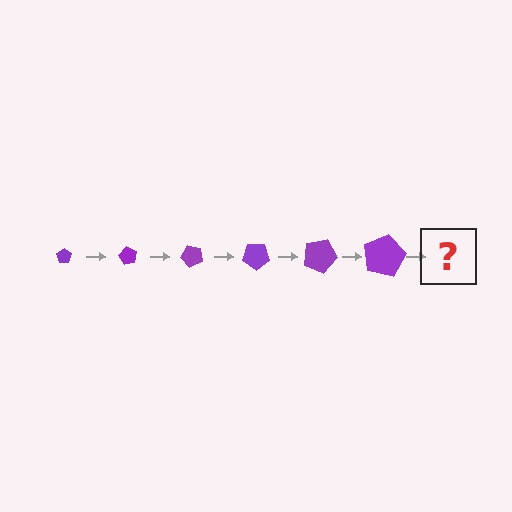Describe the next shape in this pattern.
It should be a pentagon, larger than the previous one and rotated 360 degrees from the start.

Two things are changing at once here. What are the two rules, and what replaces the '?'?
The two rules are that the pentagon grows larger each step and it rotates 60 degrees each step. The '?' should be a pentagon, larger than the previous one and rotated 360 degrees from the start.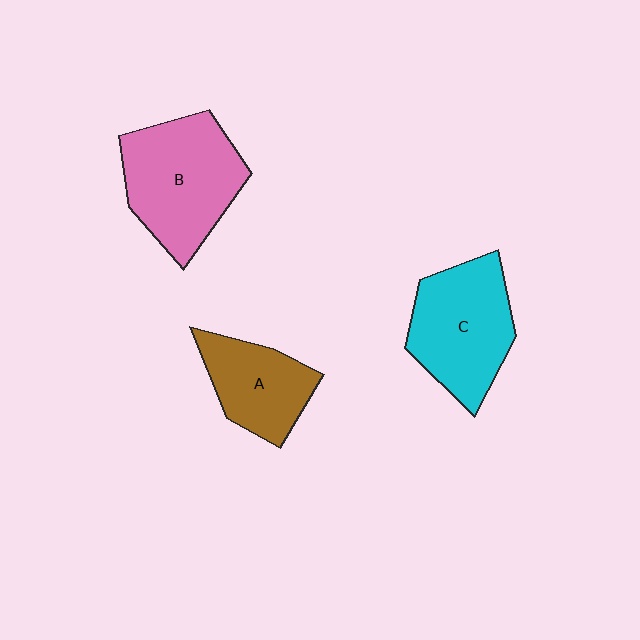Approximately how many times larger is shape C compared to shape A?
Approximately 1.4 times.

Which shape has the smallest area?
Shape A (brown).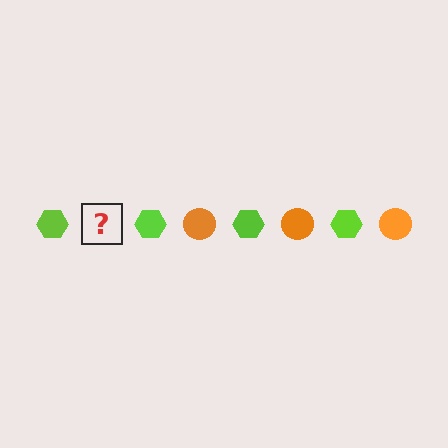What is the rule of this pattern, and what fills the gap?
The rule is that the pattern alternates between lime hexagon and orange circle. The gap should be filled with an orange circle.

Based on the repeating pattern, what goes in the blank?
The blank should be an orange circle.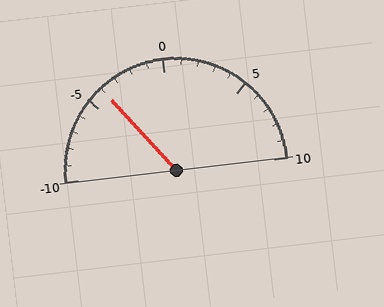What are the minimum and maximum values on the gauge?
The gauge ranges from -10 to 10.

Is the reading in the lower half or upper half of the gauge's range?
The reading is in the lower half of the range (-10 to 10).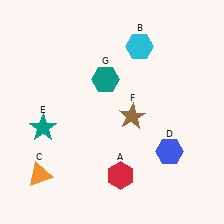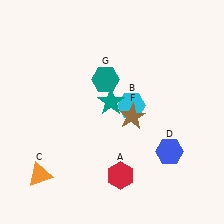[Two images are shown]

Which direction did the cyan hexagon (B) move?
The cyan hexagon (B) moved down.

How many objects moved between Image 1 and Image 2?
2 objects moved between the two images.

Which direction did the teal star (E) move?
The teal star (E) moved right.